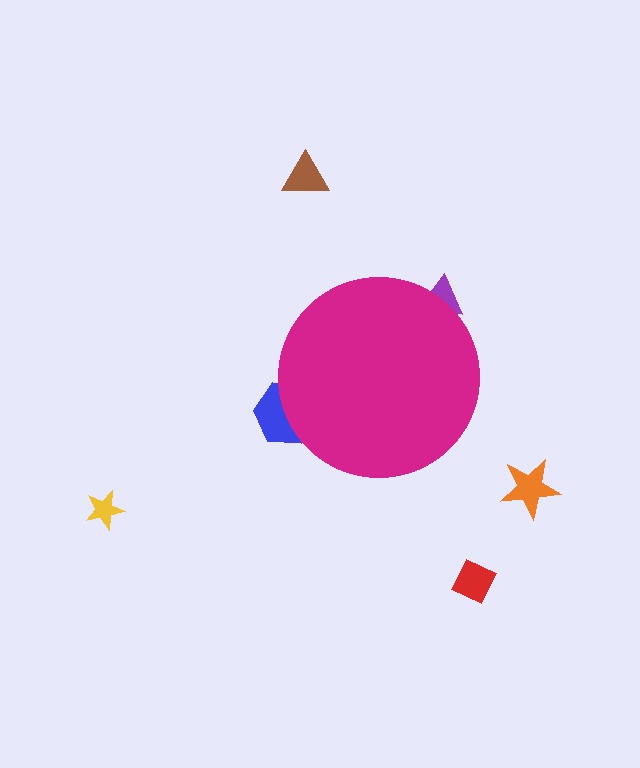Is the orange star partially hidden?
No, the orange star is fully visible.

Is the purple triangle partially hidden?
Yes, the purple triangle is partially hidden behind the magenta circle.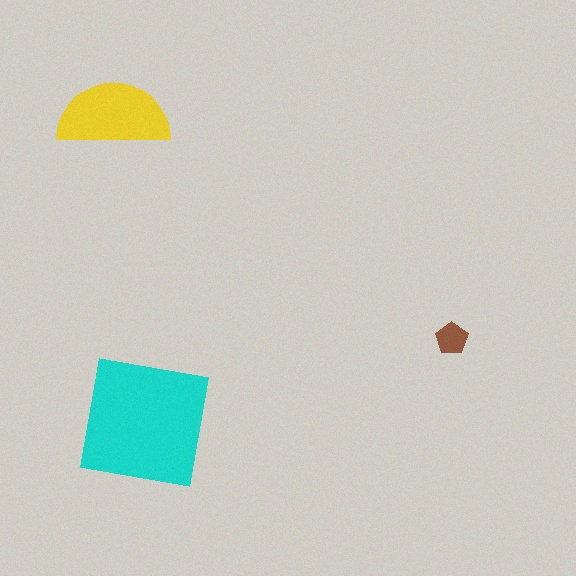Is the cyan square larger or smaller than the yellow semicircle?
Larger.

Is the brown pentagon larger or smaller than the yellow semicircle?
Smaller.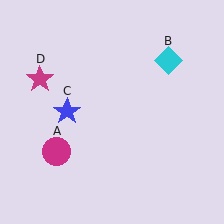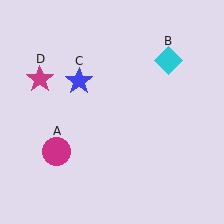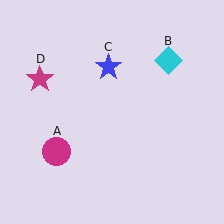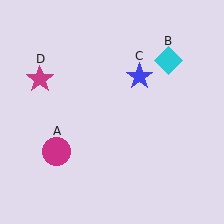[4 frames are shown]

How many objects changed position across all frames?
1 object changed position: blue star (object C).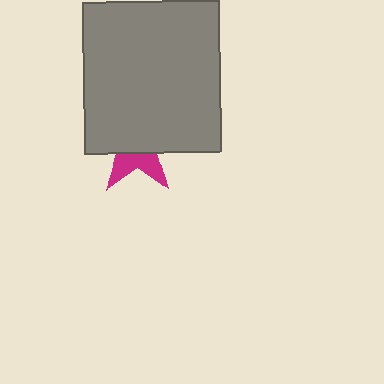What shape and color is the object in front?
The object in front is a gray rectangle.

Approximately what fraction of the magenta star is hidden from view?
Roughly 65% of the magenta star is hidden behind the gray rectangle.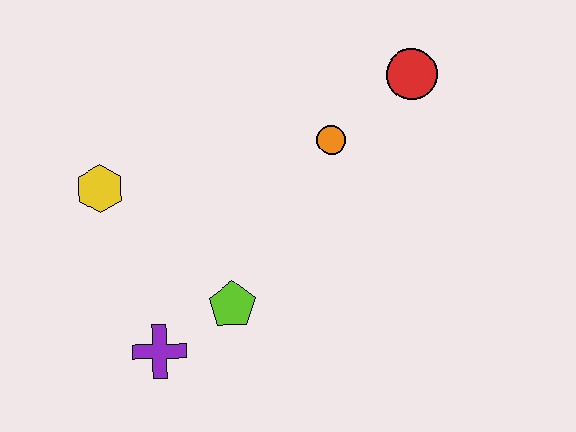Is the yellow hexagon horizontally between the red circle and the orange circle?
No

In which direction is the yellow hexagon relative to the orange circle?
The yellow hexagon is to the left of the orange circle.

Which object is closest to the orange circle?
The red circle is closest to the orange circle.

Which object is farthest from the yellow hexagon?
The red circle is farthest from the yellow hexagon.